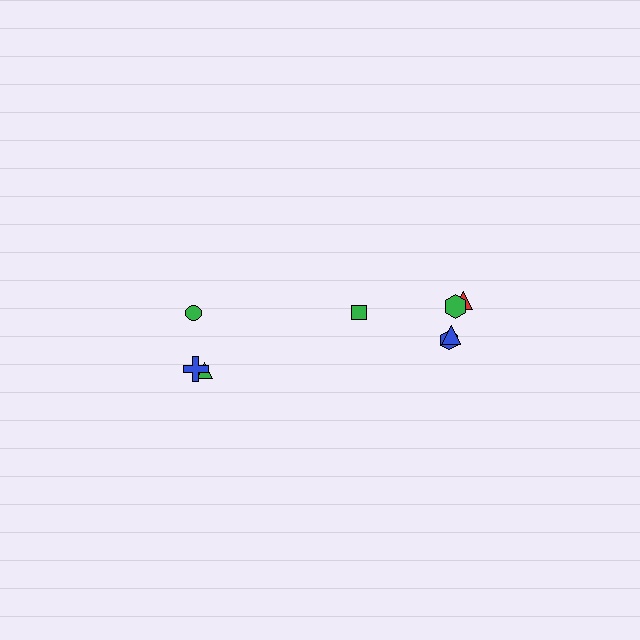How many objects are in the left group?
There are 3 objects.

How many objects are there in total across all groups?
There are 8 objects.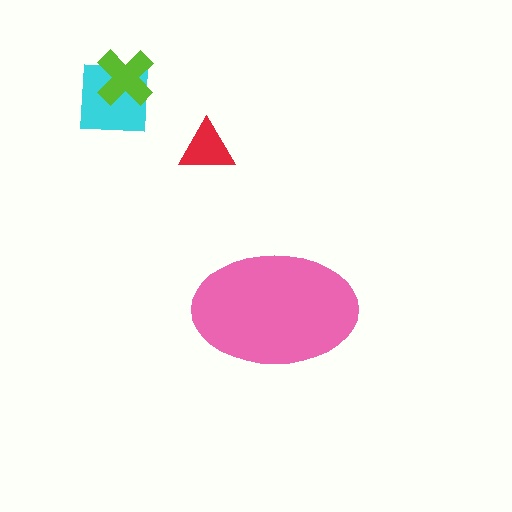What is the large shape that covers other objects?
A pink ellipse.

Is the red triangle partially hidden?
No, the red triangle is fully visible.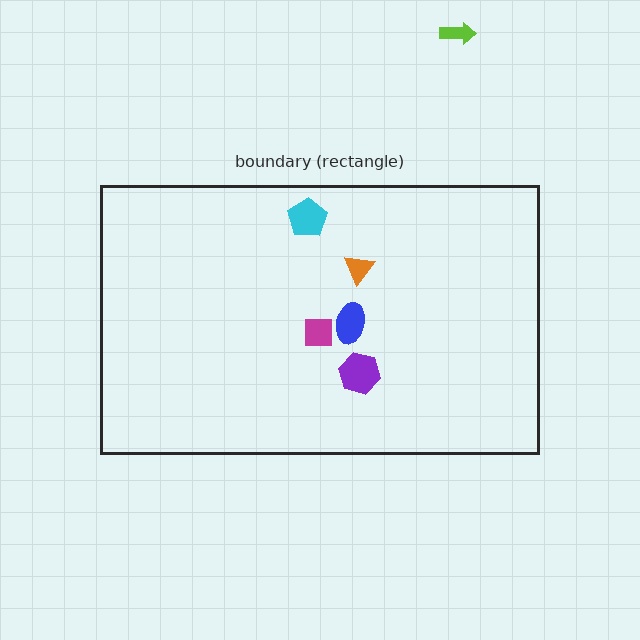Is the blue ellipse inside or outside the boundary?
Inside.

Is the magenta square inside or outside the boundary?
Inside.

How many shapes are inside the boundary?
5 inside, 1 outside.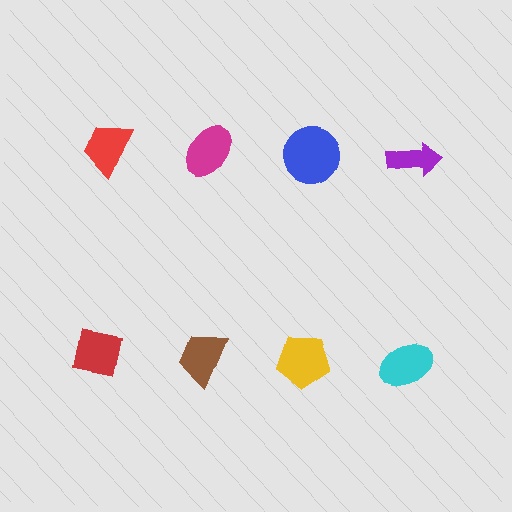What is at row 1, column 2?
A magenta ellipse.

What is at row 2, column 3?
A yellow pentagon.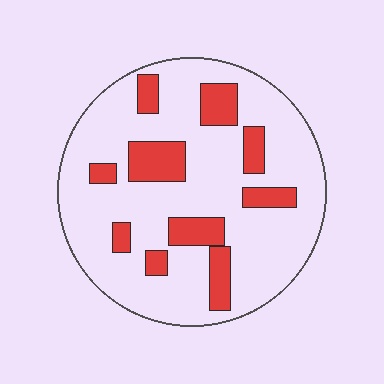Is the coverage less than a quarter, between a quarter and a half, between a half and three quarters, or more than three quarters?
Less than a quarter.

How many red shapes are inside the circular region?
10.